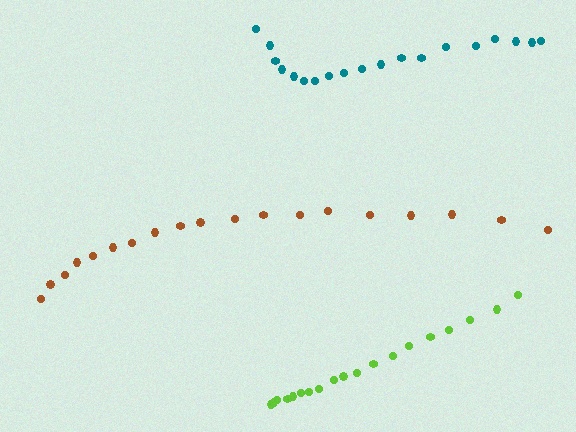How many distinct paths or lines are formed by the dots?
There are 3 distinct paths.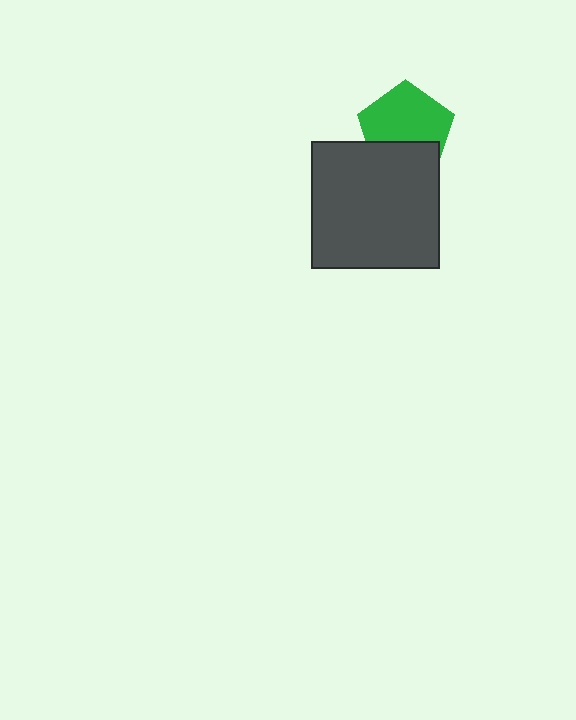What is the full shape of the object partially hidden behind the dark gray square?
The partially hidden object is a green pentagon.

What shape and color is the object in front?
The object in front is a dark gray square.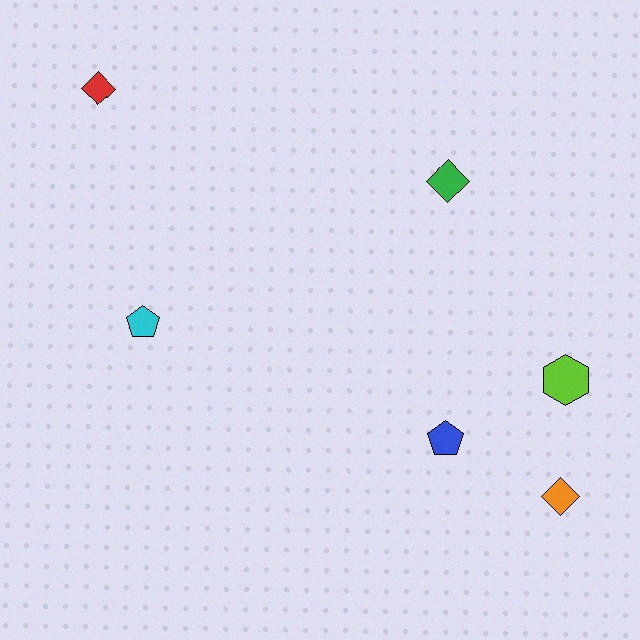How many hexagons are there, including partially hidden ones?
There is 1 hexagon.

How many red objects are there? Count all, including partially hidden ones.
There is 1 red object.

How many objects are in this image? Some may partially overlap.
There are 6 objects.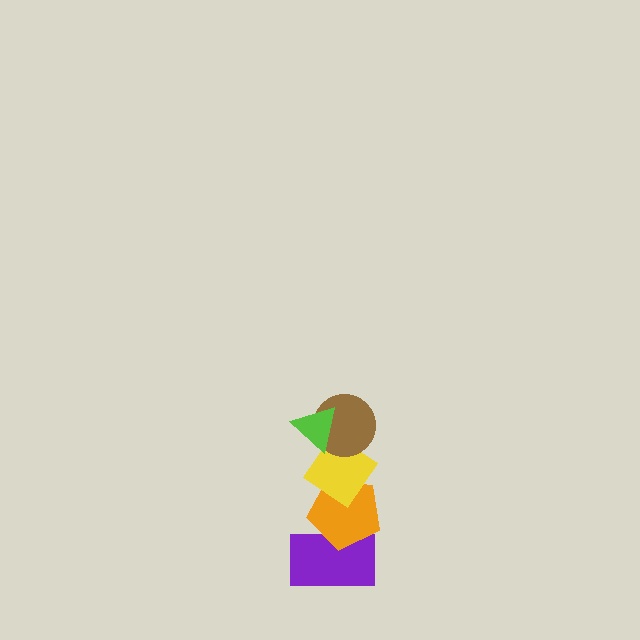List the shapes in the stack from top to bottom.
From top to bottom: the lime triangle, the brown circle, the yellow diamond, the orange pentagon, the purple rectangle.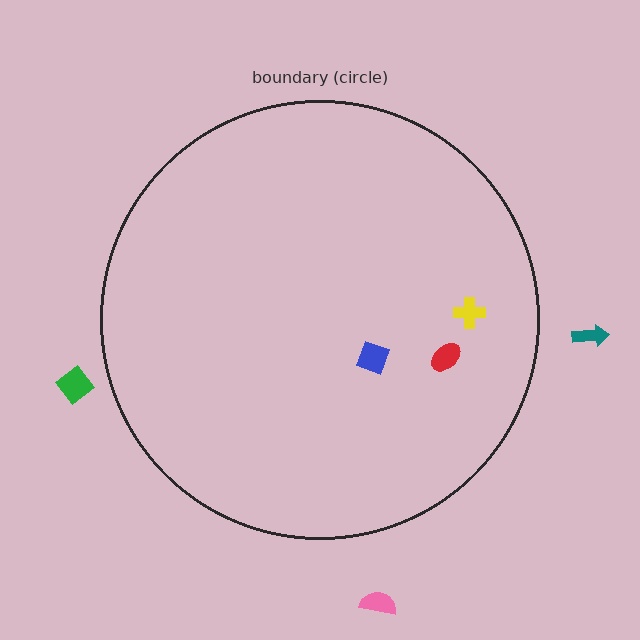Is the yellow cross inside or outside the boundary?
Inside.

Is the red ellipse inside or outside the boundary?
Inside.